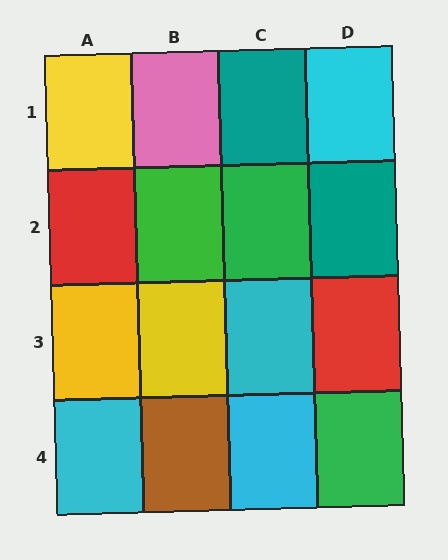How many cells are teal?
2 cells are teal.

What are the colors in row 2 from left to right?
Red, green, green, teal.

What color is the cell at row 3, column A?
Yellow.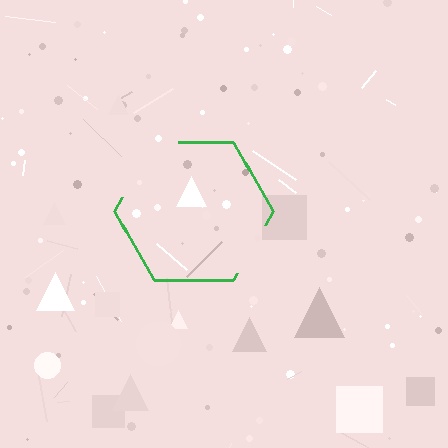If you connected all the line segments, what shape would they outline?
They would outline a hexagon.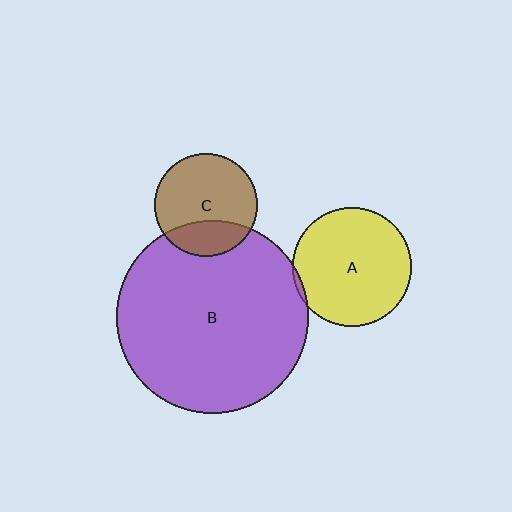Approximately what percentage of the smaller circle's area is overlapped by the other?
Approximately 25%.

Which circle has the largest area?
Circle B (purple).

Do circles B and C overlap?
Yes.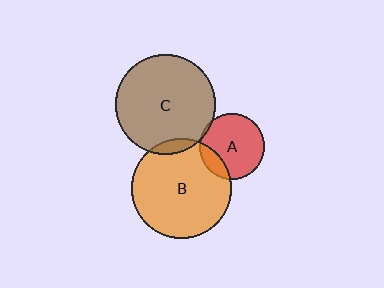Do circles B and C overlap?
Yes.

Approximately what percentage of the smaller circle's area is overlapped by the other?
Approximately 5%.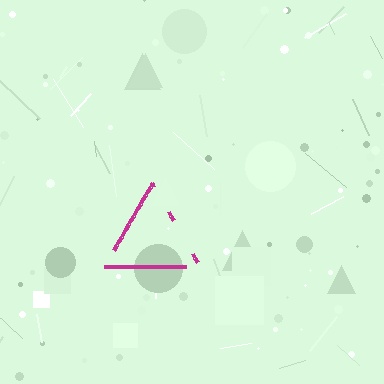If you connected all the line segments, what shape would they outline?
They would outline a triangle.